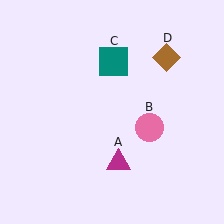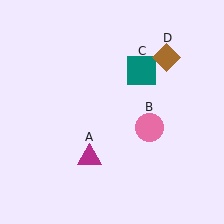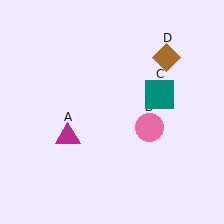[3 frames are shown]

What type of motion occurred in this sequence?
The magenta triangle (object A), teal square (object C) rotated clockwise around the center of the scene.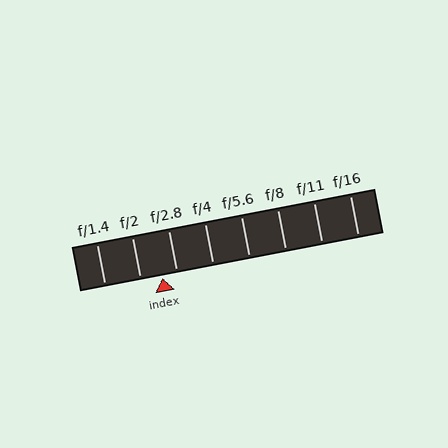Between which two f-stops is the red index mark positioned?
The index mark is between f/2 and f/2.8.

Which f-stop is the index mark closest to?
The index mark is closest to f/2.8.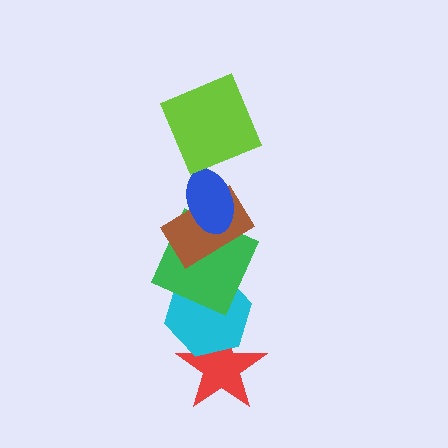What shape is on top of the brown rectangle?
The blue ellipse is on top of the brown rectangle.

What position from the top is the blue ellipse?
The blue ellipse is 2nd from the top.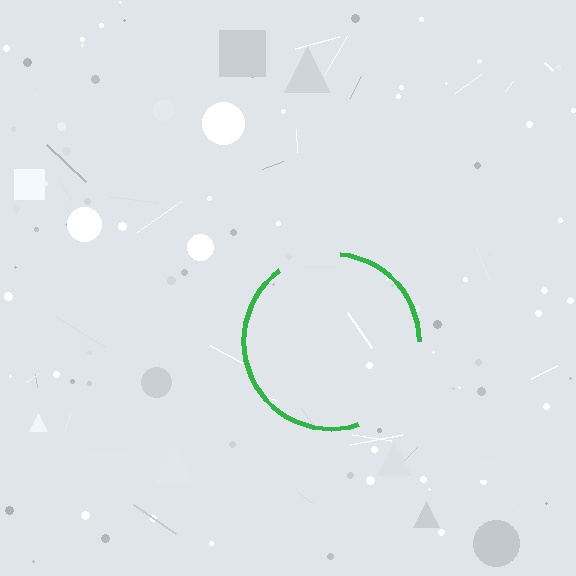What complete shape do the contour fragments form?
The contour fragments form a circle.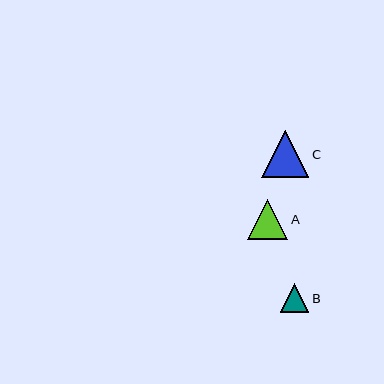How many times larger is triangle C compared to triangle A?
Triangle C is approximately 1.2 times the size of triangle A.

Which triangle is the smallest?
Triangle B is the smallest with a size of approximately 29 pixels.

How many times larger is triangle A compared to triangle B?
Triangle A is approximately 1.4 times the size of triangle B.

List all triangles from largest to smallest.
From largest to smallest: C, A, B.